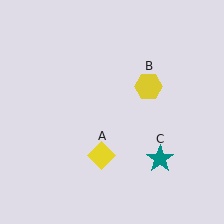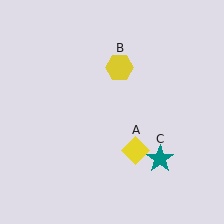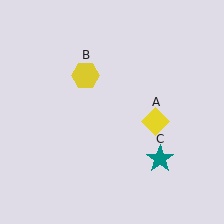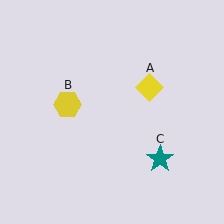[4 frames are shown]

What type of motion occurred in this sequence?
The yellow diamond (object A), yellow hexagon (object B) rotated counterclockwise around the center of the scene.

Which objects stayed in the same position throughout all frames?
Teal star (object C) remained stationary.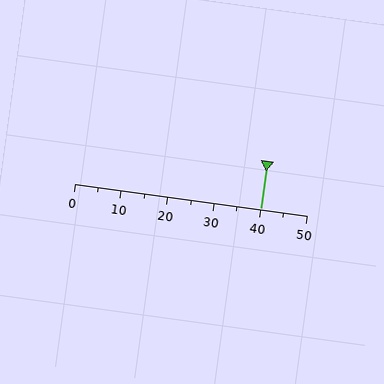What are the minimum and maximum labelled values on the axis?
The axis runs from 0 to 50.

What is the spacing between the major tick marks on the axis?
The major ticks are spaced 10 apart.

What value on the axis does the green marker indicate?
The marker indicates approximately 40.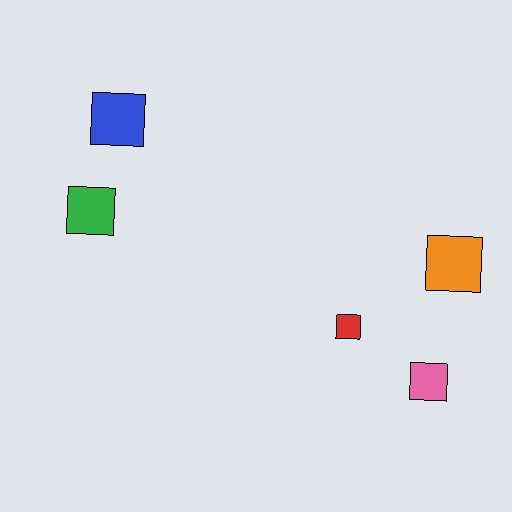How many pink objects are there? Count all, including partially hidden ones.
There is 1 pink object.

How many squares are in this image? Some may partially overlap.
There are 5 squares.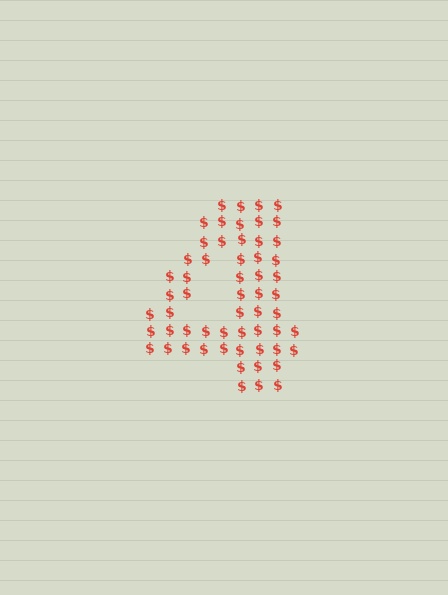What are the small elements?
The small elements are dollar signs.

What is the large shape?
The large shape is the digit 4.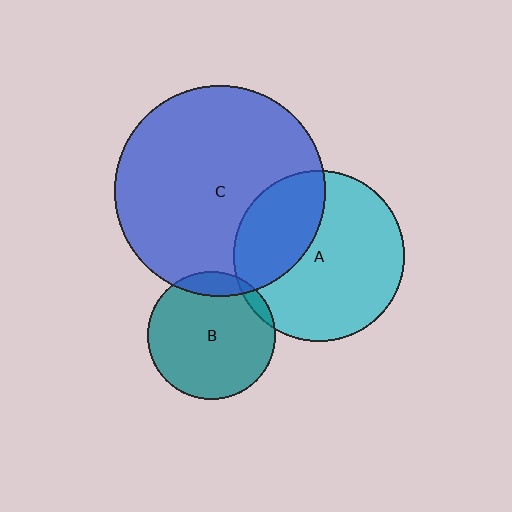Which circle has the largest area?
Circle C (blue).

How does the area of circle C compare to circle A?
Approximately 1.5 times.